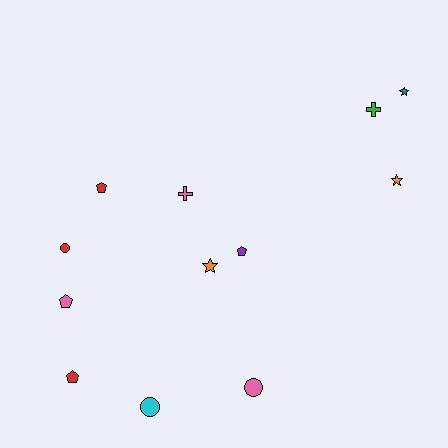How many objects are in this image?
There are 12 objects.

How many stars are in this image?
There are 3 stars.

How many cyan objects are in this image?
There is 1 cyan object.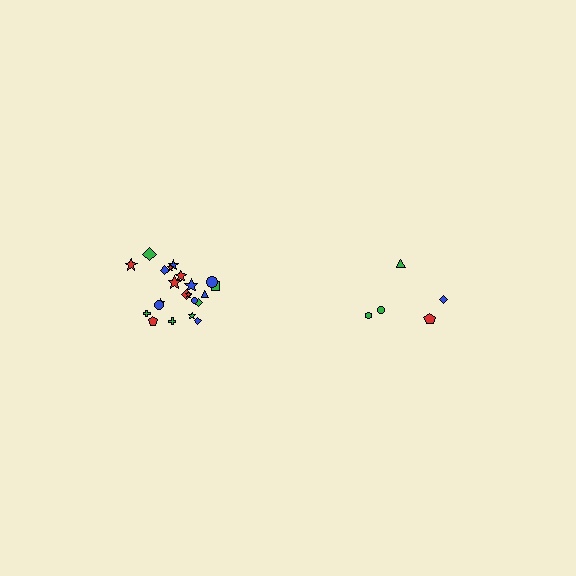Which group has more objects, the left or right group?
The left group.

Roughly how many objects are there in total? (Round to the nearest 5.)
Roughly 25 objects in total.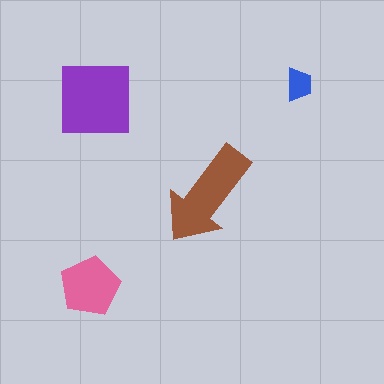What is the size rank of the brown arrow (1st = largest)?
2nd.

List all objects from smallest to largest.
The blue trapezoid, the pink pentagon, the brown arrow, the purple square.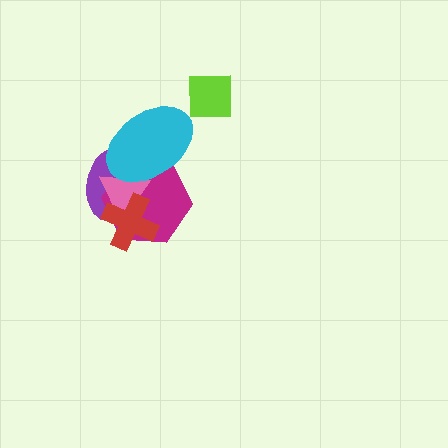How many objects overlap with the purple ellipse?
4 objects overlap with the purple ellipse.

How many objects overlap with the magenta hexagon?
4 objects overlap with the magenta hexagon.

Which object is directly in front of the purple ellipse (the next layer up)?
The magenta hexagon is directly in front of the purple ellipse.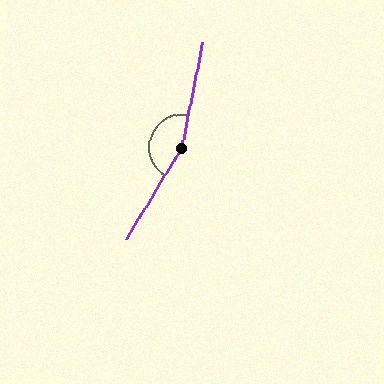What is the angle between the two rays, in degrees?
Approximately 160 degrees.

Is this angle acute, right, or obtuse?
It is obtuse.